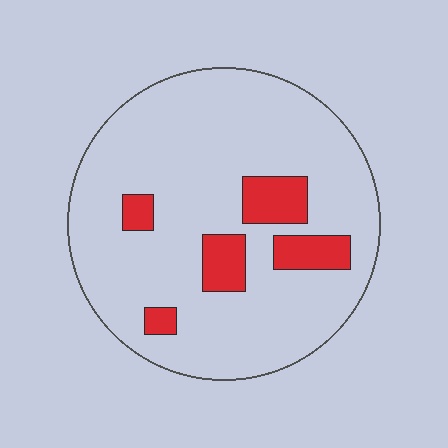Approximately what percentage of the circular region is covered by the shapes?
Approximately 15%.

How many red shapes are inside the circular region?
5.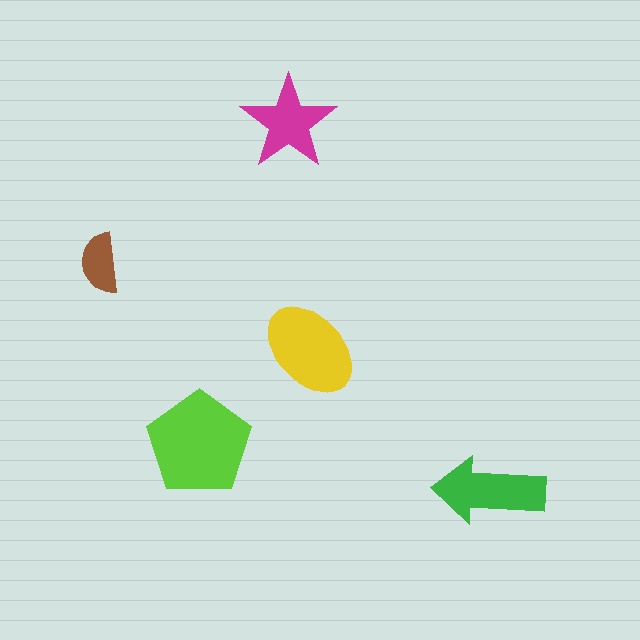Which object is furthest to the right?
The green arrow is rightmost.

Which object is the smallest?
The brown semicircle.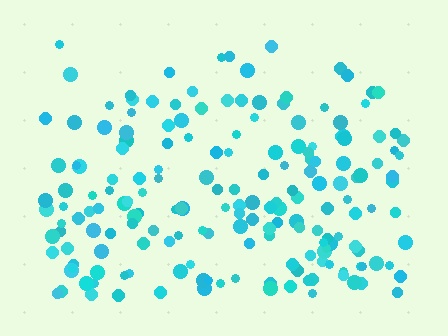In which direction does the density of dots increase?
From top to bottom, with the bottom side densest.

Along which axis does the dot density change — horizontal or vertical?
Vertical.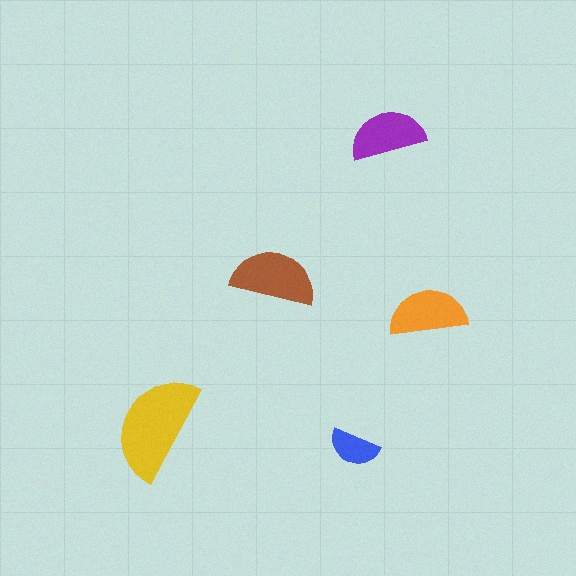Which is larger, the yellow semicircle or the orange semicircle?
The yellow one.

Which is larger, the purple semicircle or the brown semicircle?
The brown one.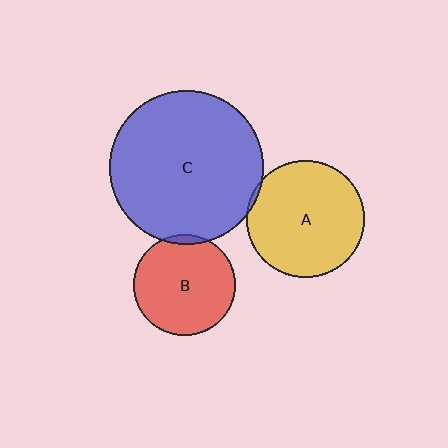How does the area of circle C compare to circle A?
Approximately 1.7 times.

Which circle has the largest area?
Circle C (blue).